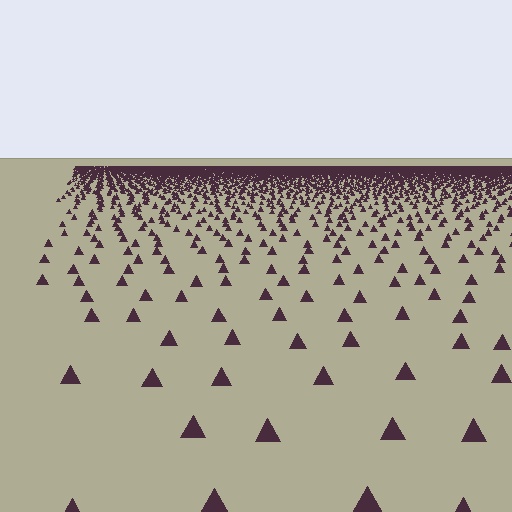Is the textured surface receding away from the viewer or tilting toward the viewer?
The surface is receding away from the viewer. Texture elements get smaller and denser toward the top.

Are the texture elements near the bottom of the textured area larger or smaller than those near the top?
Larger. Near the bottom, elements are closer to the viewer and appear at a bigger on-screen size.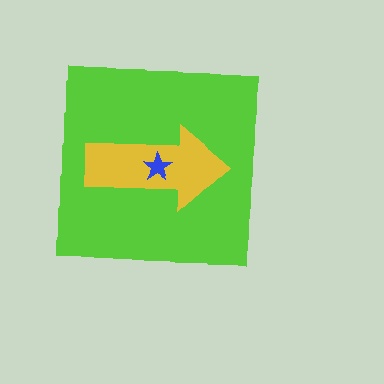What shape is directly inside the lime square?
The yellow arrow.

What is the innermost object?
The blue star.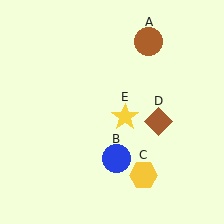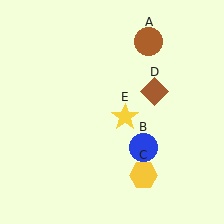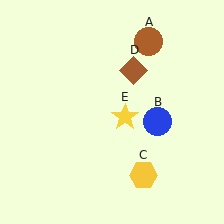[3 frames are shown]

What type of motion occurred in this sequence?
The blue circle (object B), brown diamond (object D) rotated counterclockwise around the center of the scene.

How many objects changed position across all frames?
2 objects changed position: blue circle (object B), brown diamond (object D).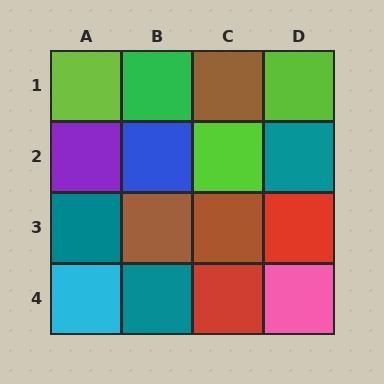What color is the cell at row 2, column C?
Lime.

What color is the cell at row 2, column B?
Blue.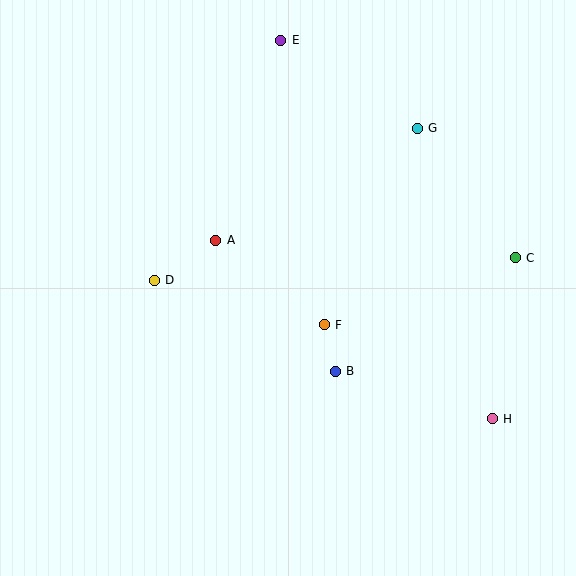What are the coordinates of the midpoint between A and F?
The midpoint between A and F is at (270, 282).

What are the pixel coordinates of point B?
Point B is at (335, 371).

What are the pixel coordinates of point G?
Point G is at (417, 128).